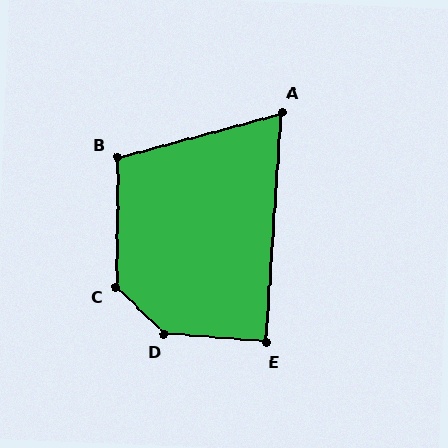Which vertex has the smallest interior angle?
A, at approximately 71 degrees.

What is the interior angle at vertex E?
Approximately 90 degrees (approximately right).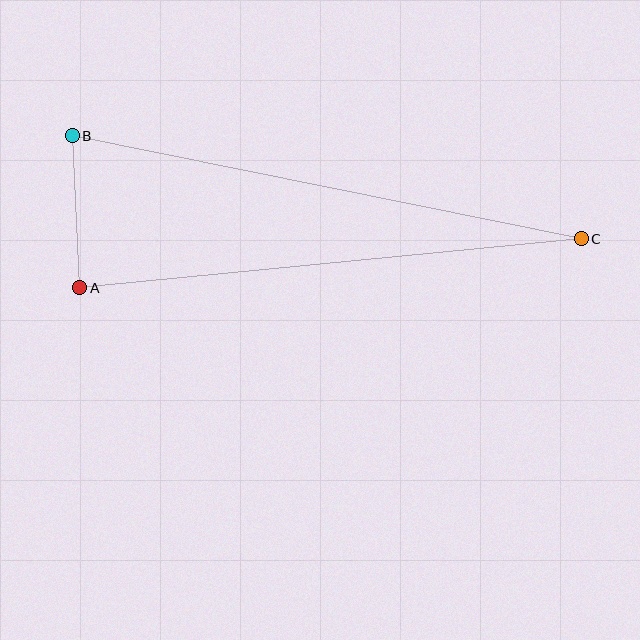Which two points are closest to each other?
Points A and B are closest to each other.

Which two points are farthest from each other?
Points B and C are farthest from each other.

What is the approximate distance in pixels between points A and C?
The distance between A and C is approximately 504 pixels.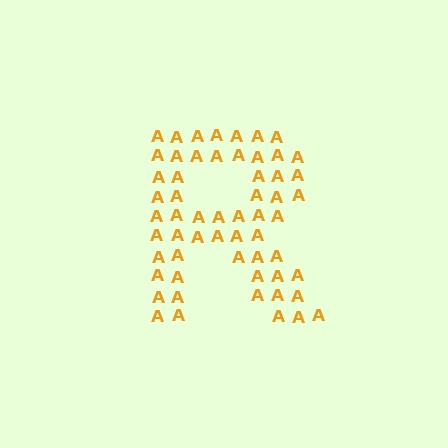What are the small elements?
The small elements are letter A's.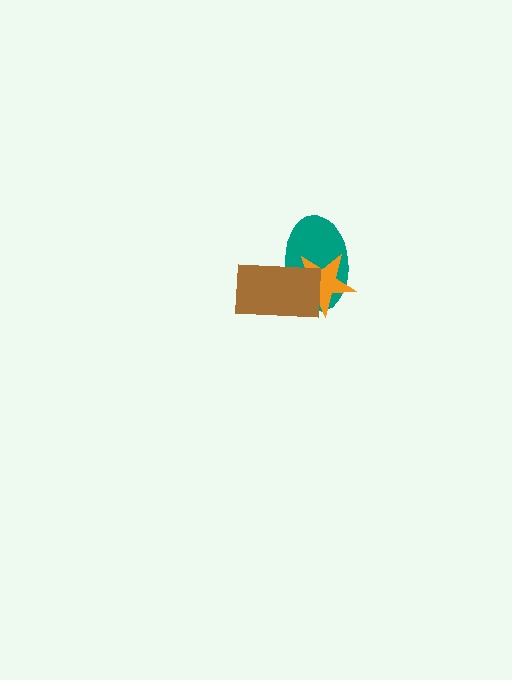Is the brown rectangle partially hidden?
No, no other shape covers it.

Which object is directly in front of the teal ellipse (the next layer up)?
The orange star is directly in front of the teal ellipse.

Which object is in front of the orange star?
The brown rectangle is in front of the orange star.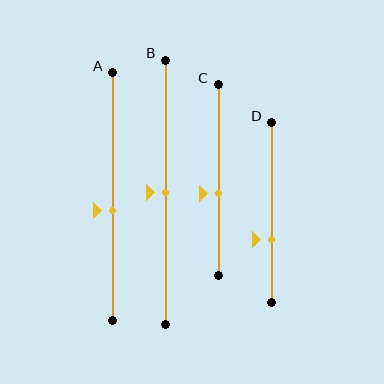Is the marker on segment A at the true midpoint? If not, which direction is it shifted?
No, the marker on segment A is shifted downward by about 6% of the segment length.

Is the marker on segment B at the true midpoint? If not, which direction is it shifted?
Yes, the marker on segment B is at the true midpoint.